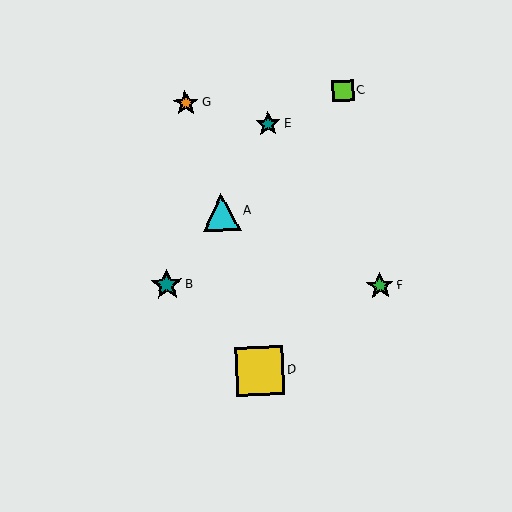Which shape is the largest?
The yellow square (labeled D) is the largest.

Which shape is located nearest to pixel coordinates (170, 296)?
The teal star (labeled B) at (167, 285) is nearest to that location.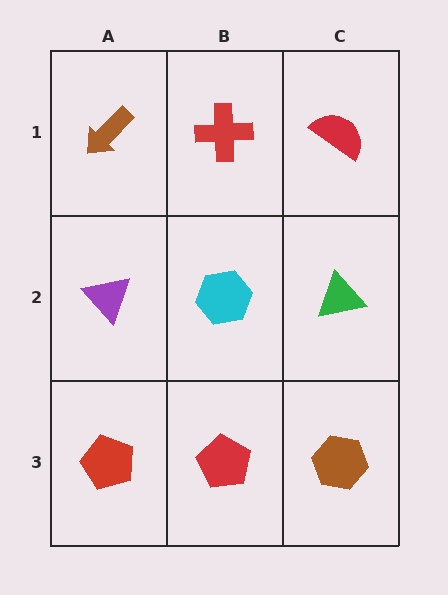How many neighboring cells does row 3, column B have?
3.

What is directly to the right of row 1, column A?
A red cross.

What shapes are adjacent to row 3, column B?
A cyan hexagon (row 2, column B), a red pentagon (row 3, column A), a brown hexagon (row 3, column C).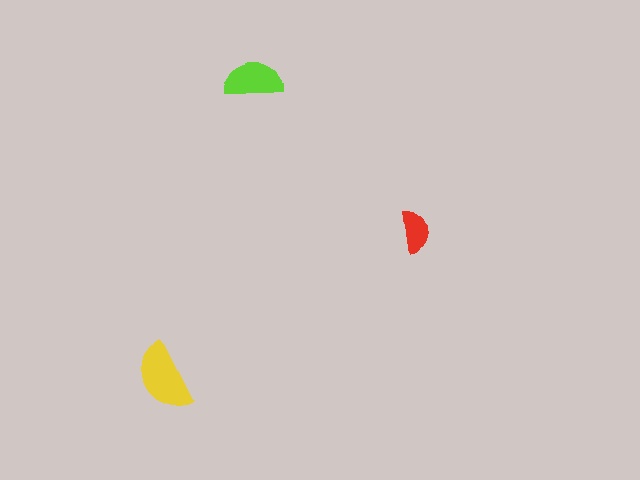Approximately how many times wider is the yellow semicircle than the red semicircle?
About 1.5 times wider.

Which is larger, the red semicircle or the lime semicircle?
The lime one.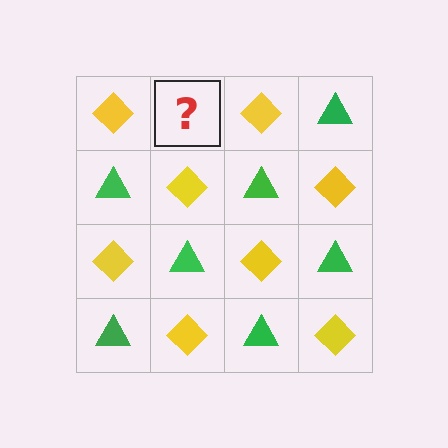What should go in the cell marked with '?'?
The missing cell should contain a green triangle.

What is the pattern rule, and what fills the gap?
The rule is that it alternates yellow diamond and green triangle in a checkerboard pattern. The gap should be filled with a green triangle.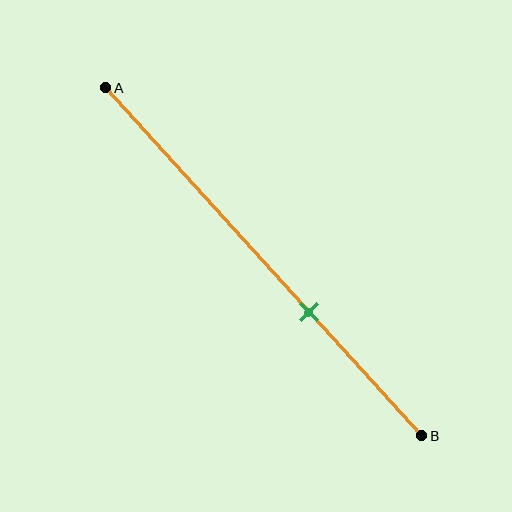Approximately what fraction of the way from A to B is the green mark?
The green mark is approximately 65% of the way from A to B.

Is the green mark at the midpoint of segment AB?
No, the mark is at about 65% from A, not at the 50% midpoint.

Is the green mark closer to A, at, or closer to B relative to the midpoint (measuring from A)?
The green mark is closer to point B than the midpoint of segment AB.